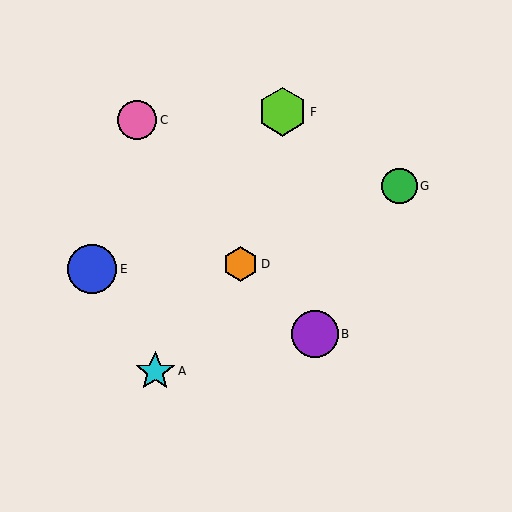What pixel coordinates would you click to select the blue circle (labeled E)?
Click at (92, 269) to select the blue circle E.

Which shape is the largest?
The blue circle (labeled E) is the largest.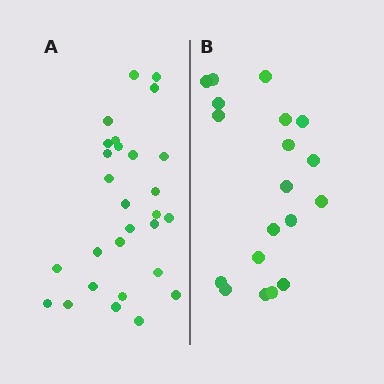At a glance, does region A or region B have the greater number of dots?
Region A (the left region) has more dots.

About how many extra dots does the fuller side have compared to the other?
Region A has roughly 8 or so more dots than region B.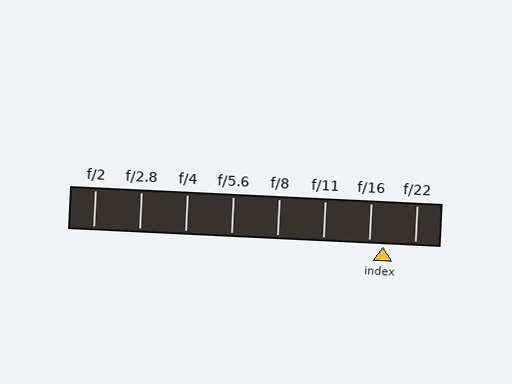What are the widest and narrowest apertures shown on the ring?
The widest aperture shown is f/2 and the narrowest is f/22.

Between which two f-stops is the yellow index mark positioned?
The index mark is between f/16 and f/22.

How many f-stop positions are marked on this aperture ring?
There are 8 f-stop positions marked.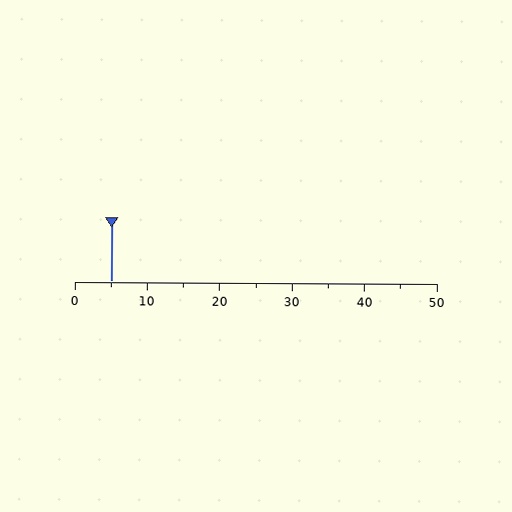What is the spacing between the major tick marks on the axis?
The major ticks are spaced 10 apart.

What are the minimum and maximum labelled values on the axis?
The axis runs from 0 to 50.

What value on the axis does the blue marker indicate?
The marker indicates approximately 5.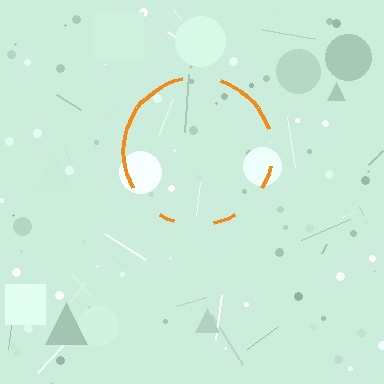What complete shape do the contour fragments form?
The contour fragments form a circle.